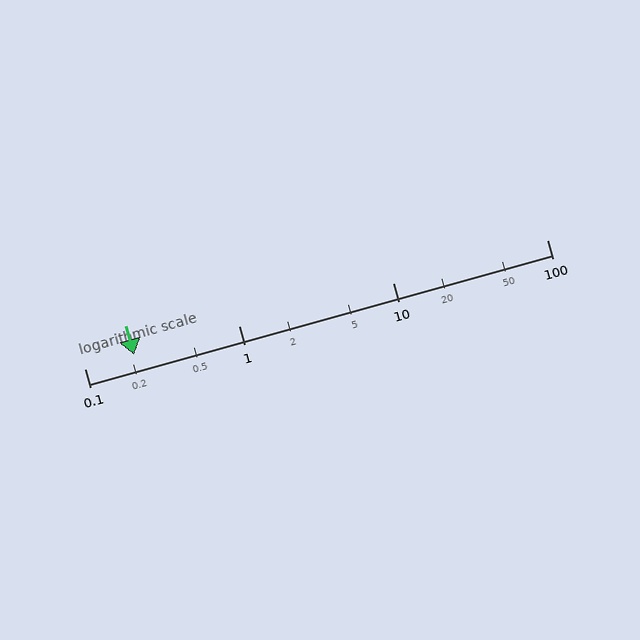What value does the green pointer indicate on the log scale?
The pointer indicates approximately 0.21.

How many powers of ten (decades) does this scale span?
The scale spans 3 decades, from 0.1 to 100.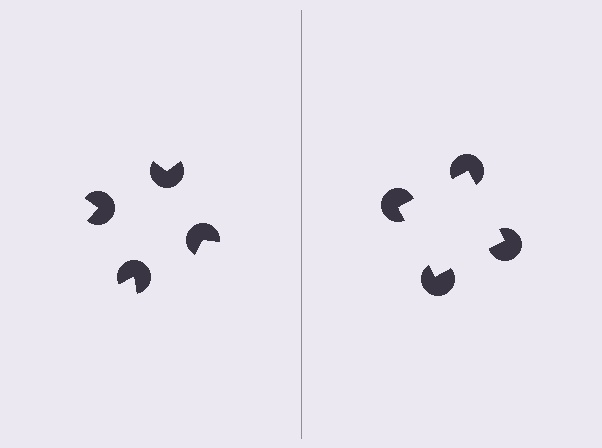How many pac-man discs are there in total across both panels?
8 — 4 on each side.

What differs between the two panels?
The pac-man discs are positioned identically on both sides; only the wedge orientations differ. On the right they align to a square; on the left they are misaligned.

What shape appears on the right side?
An illusory square.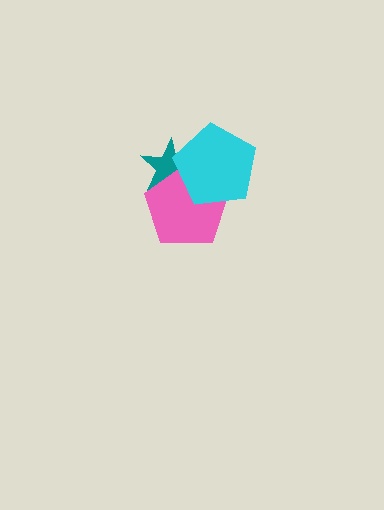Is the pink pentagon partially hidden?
Yes, it is partially covered by another shape.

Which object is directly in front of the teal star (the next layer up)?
The pink pentagon is directly in front of the teal star.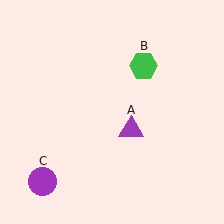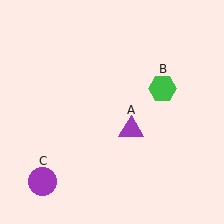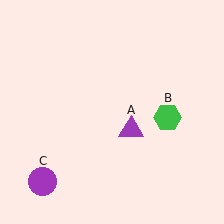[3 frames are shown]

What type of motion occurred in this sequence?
The green hexagon (object B) rotated clockwise around the center of the scene.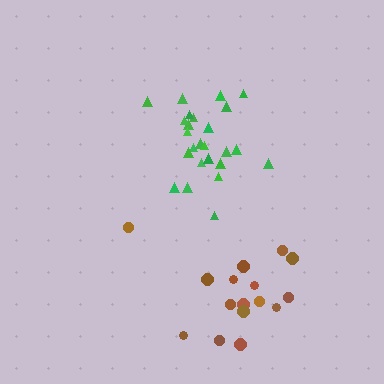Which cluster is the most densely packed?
Green.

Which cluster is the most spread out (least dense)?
Brown.